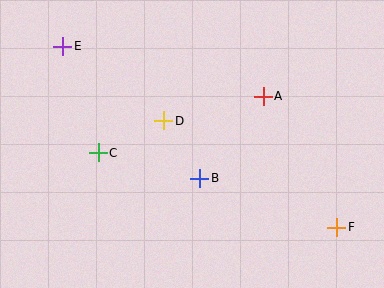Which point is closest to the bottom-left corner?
Point C is closest to the bottom-left corner.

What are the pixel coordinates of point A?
Point A is at (263, 96).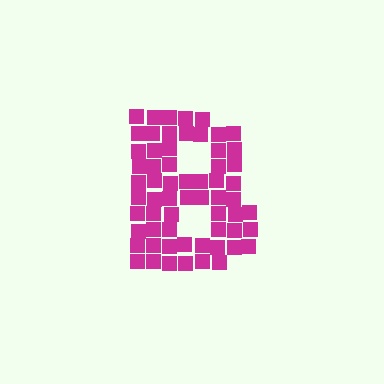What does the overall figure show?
The overall figure shows the letter B.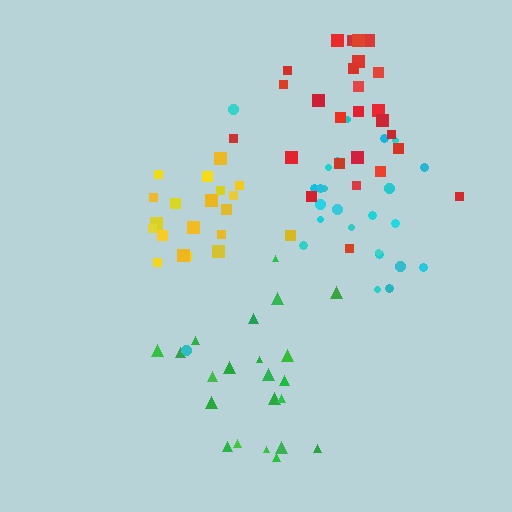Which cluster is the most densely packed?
Yellow.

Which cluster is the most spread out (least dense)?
Red.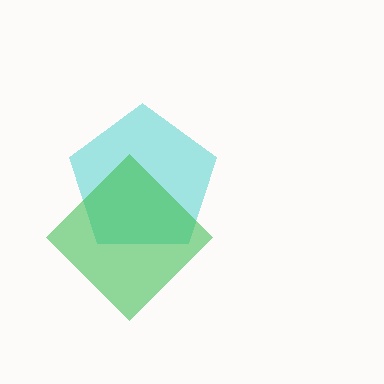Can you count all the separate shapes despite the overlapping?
Yes, there are 2 separate shapes.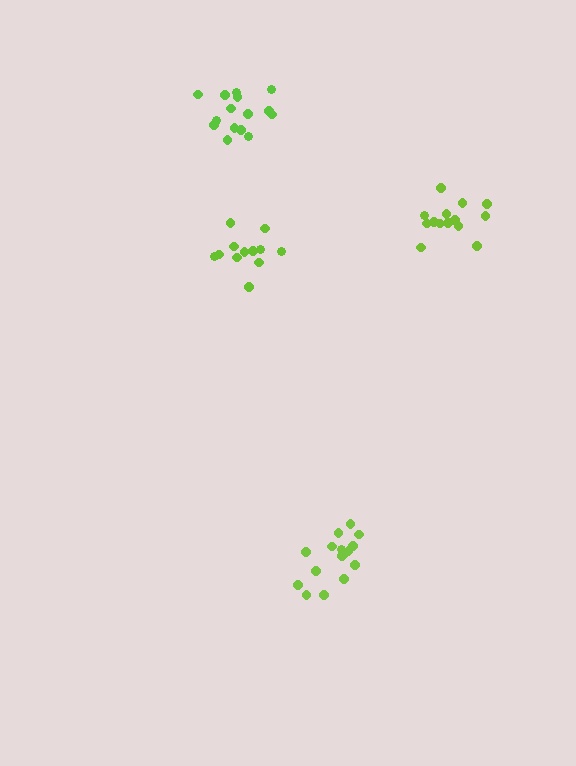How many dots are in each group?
Group 1: 14 dots, Group 2: 15 dots, Group 3: 16 dots, Group 4: 12 dots (57 total).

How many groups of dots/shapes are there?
There are 4 groups.